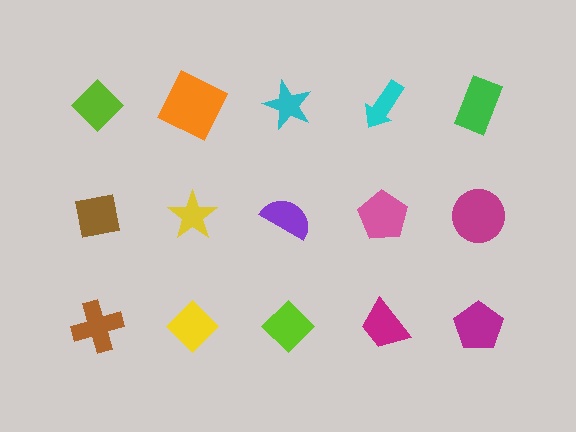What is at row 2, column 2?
A yellow star.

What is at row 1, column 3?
A cyan star.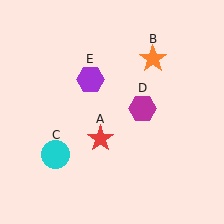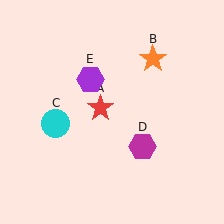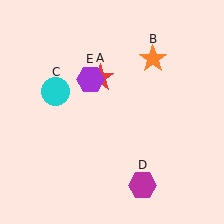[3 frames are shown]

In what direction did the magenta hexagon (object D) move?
The magenta hexagon (object D) moved down.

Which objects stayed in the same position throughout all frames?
Orange star (object B) and purple hexagon (object E) remained stationary.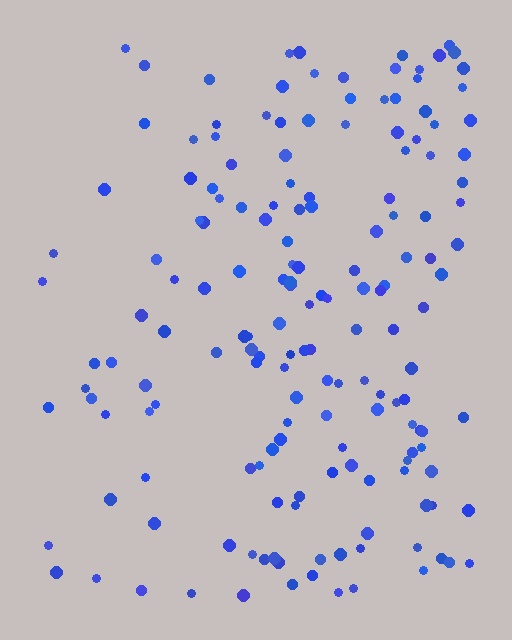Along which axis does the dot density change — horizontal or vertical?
Horizontal.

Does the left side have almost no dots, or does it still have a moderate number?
Still a moderate number, just noticeably fewer than the right.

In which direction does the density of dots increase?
From left to right, with the right side densest.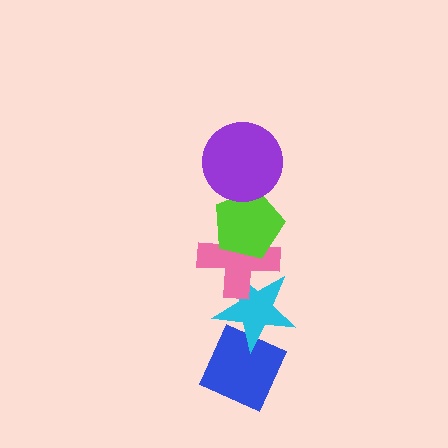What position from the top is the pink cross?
The pink cross is 3rd from the top.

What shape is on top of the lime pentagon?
The purple circle is on top of the lime pentagon.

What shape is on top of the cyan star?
The pink cross is on top of the cyan star.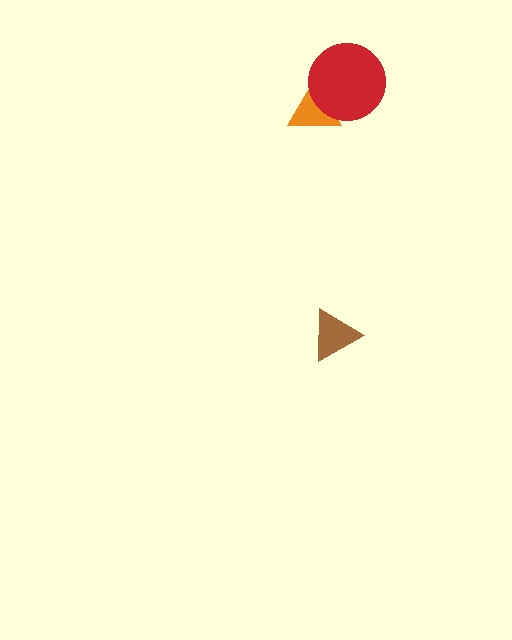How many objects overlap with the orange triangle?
1 object overlaps with the orange triangle.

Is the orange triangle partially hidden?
Yes, it is partially covered by another shape.